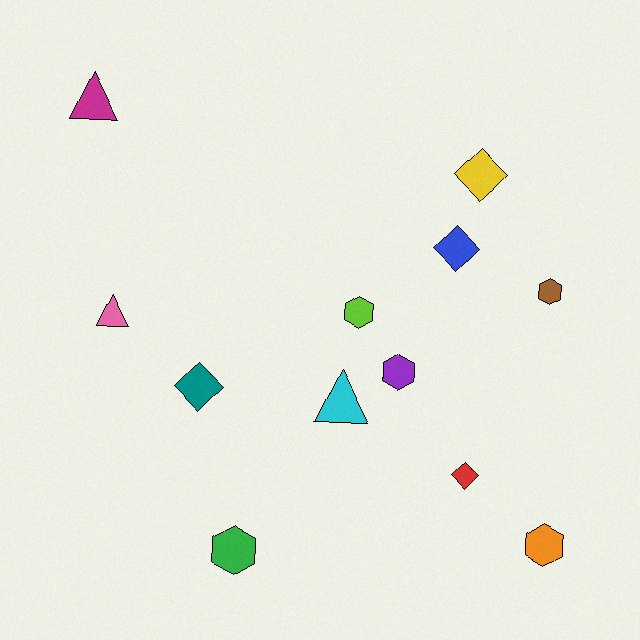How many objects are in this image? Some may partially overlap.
There are 12 objects.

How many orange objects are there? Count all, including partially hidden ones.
There is 1 orange object.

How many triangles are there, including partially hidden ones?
There are 3 triangles.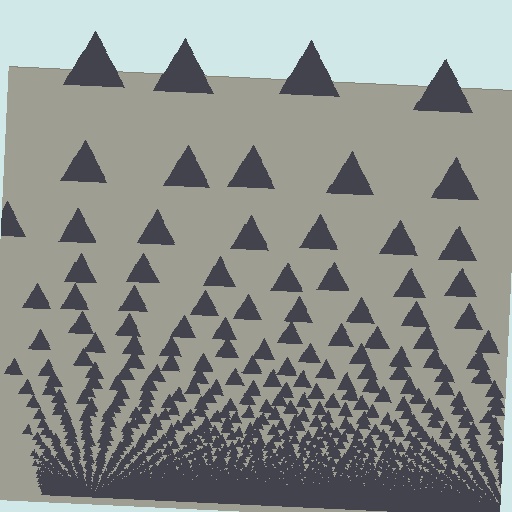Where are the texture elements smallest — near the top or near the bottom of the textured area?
Near the bottom.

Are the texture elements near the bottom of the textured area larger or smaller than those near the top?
Smaller. The gradient is inverted — elements near the bottom are smaller and denser.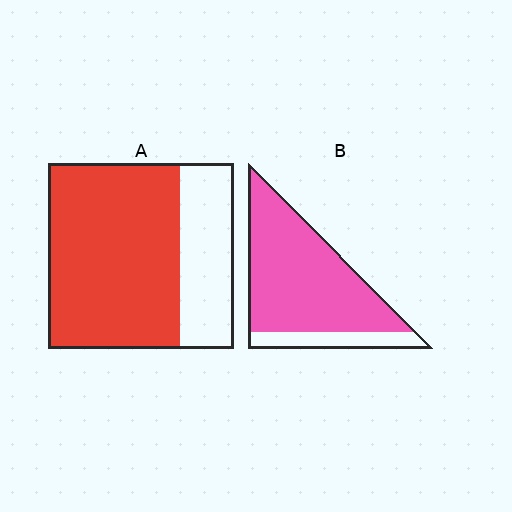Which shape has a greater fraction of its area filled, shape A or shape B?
Shape B.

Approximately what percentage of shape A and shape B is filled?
A is approximately 70% and B is approximately 85%.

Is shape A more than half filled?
Yes.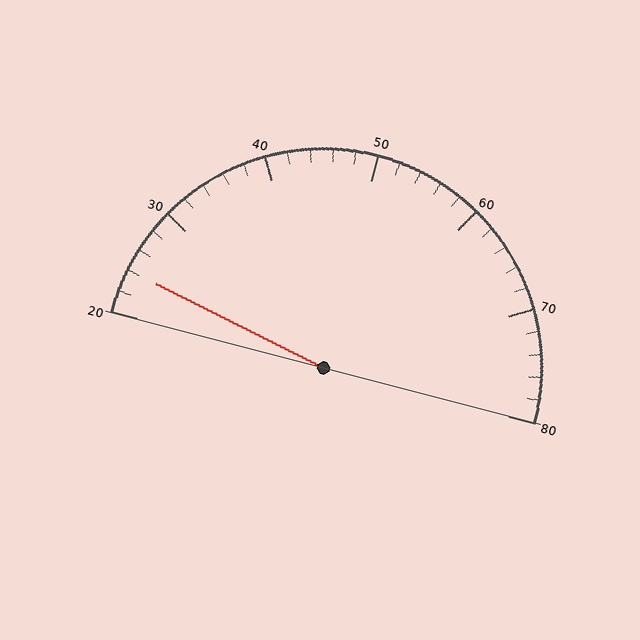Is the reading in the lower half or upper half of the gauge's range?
The reading is in the lower half of the range (20 to 80).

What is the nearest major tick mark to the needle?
The nearest major tick mark is 20.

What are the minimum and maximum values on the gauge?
The gauge ranges from 20 to 80.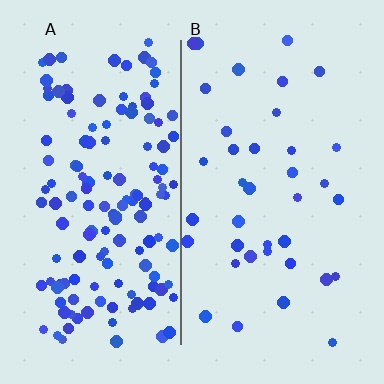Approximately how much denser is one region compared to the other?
Approximately 3.7× — region A over region B.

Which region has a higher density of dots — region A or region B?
A (the left).